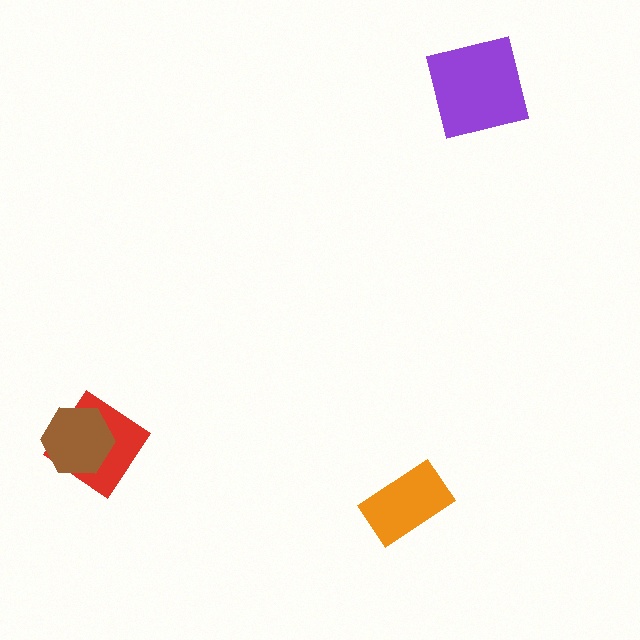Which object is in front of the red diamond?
The brown hexagon is in front of the red diamond.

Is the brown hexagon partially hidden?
No, no other shape covers it.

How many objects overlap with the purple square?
0 objects overlap with the purple square.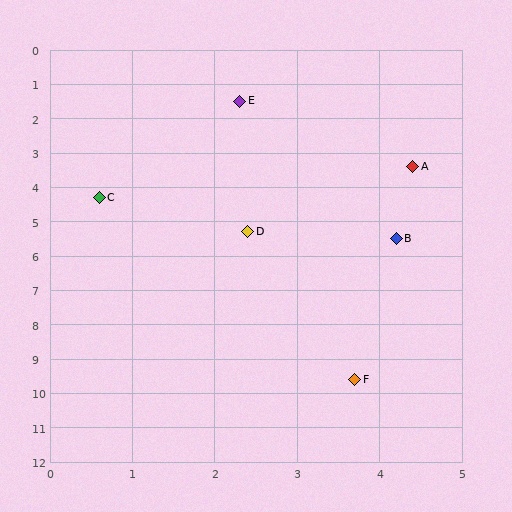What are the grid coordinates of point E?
Point E is at approximately (2.3, 1.5).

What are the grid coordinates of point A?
Point A is at approximately (4.4, 3.4).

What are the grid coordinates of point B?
Point B is at approximately (4.2, 5.5).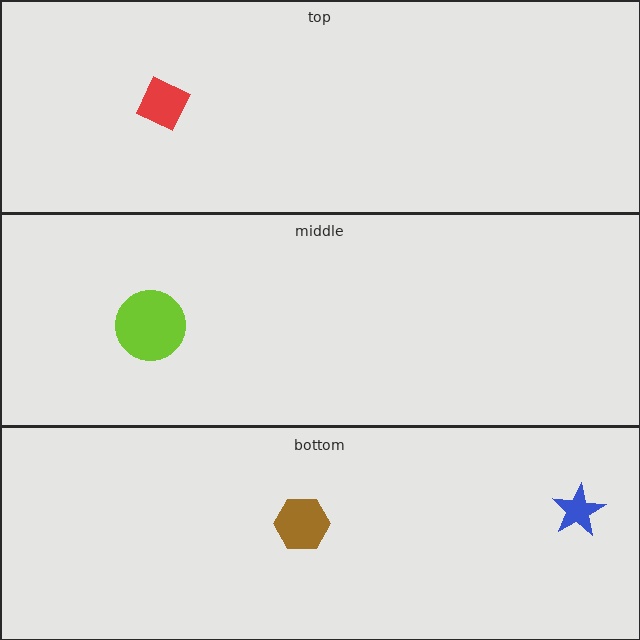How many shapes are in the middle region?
1.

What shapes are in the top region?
The red diamond.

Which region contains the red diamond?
The top region.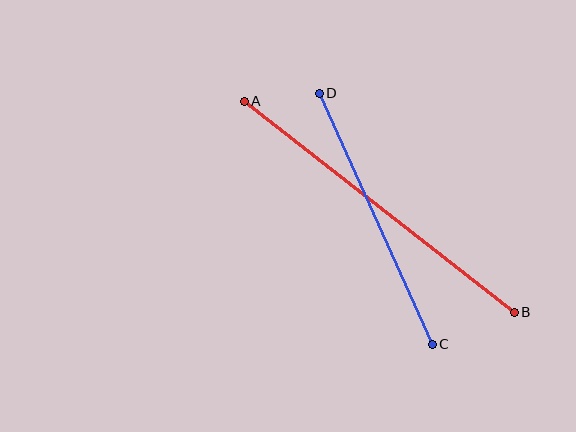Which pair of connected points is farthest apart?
Points A and B are farthest apart.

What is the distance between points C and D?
The distance is approximately 275 pixels.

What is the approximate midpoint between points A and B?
The midpoint is at approximately (379, 207) pixels.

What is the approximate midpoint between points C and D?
The midpoint is at approximately (376, 219) pixels.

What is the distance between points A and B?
The distance is approximately 343 pixels.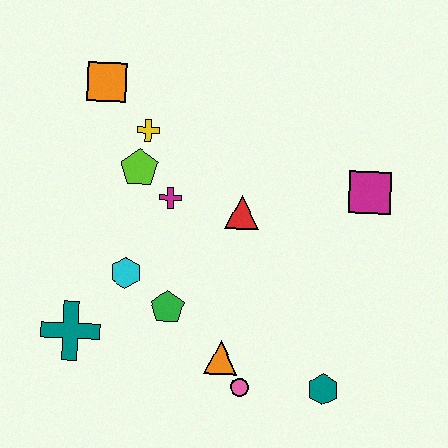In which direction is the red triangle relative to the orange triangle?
The red triangle is above the orange triangle.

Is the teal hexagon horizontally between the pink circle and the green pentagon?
No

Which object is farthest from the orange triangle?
The orange square is farthest from the orange triangle.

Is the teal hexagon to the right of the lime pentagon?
Yes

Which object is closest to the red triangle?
The magenta cross is closest to the red triangle.